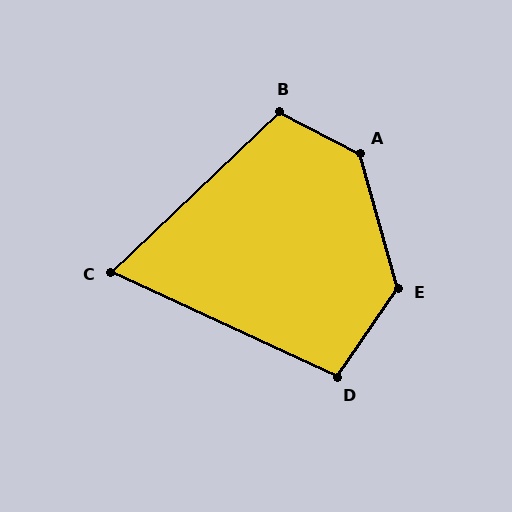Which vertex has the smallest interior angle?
C, at approximately 69 degrees.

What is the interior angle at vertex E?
Approximately 130 degrees (obtuse).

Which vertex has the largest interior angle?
A, at approximately 133 degrees.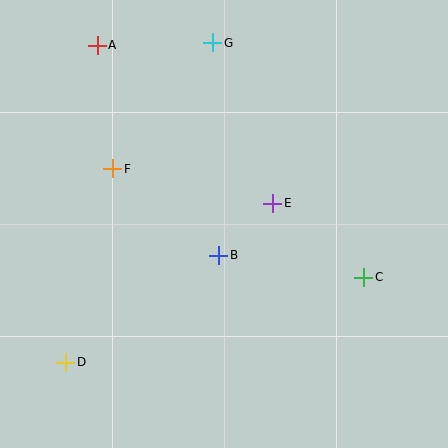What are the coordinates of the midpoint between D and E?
The midpoint between D and E is at (169, 283).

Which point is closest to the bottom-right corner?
Point C is closest to the bottom-right corner.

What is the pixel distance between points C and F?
The distance between C and F is 273 pixels.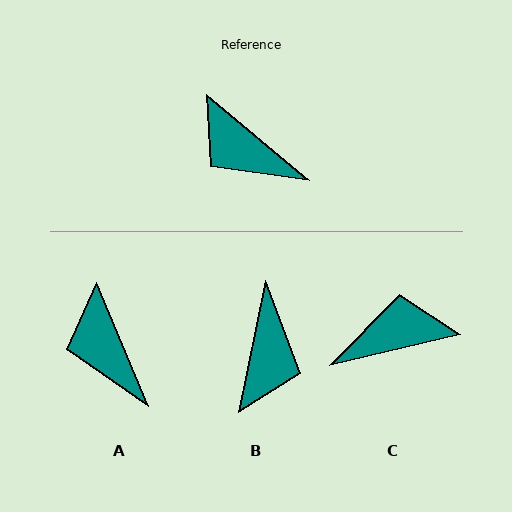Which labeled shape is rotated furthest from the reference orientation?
C, about 127 degrees away.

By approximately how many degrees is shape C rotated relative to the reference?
Approximately 127 degrees clockwise.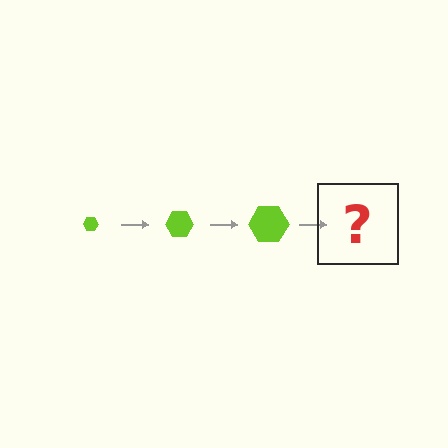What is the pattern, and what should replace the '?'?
The pattern is that the hexagon gets progressively larger each step. The '?' should be a lime hexagon, larger than the previous one.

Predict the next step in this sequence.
The next step is a lime hexagon, larger than the previous one.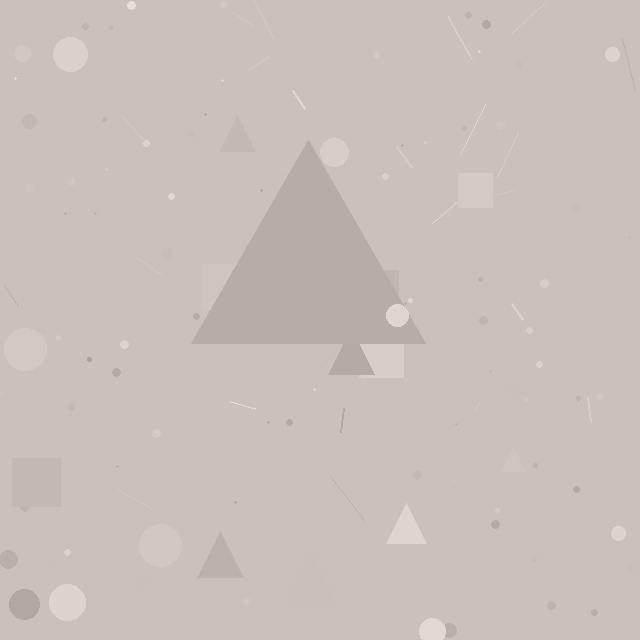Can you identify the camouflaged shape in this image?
The camouflaged shape is a triangle.